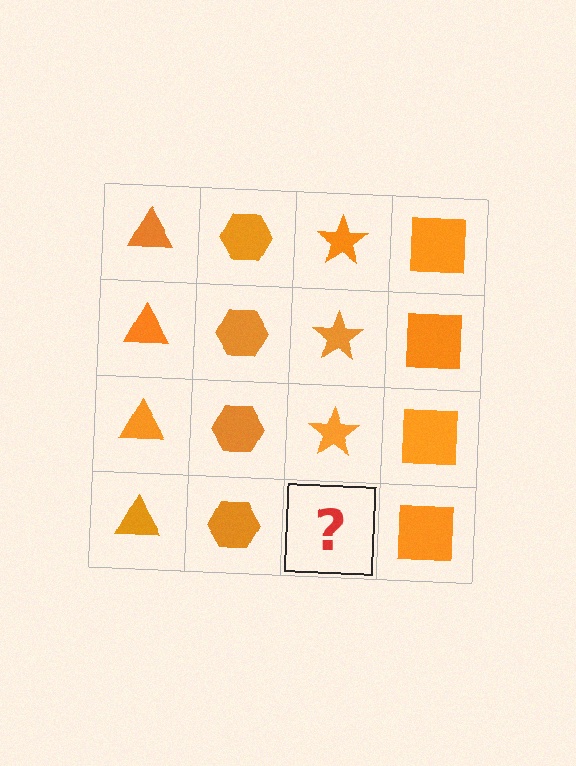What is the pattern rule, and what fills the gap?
The rule is that each column has a consistent shape. The gap should be filled with an orange star.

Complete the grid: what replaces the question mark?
The question mark should be replaced with an orange star.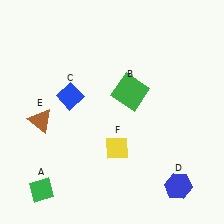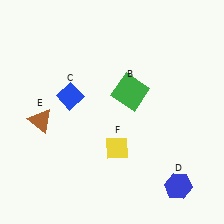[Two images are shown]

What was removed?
The green diamond (A) was removed in Image 2.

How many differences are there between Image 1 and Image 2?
There is 1 difference between the two images.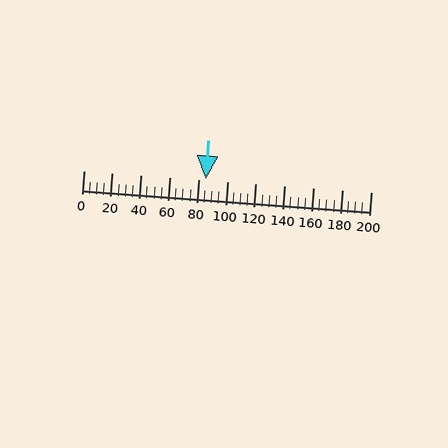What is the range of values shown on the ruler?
The ruler shows values from 0 to 200.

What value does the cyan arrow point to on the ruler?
The cyan arrow points to approximately 85.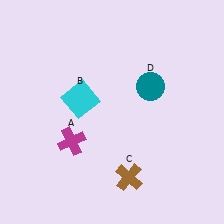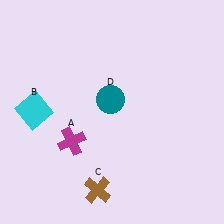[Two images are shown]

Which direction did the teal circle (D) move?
The teal circle (D) moved left.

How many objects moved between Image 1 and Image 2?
3 objects moved between the two images.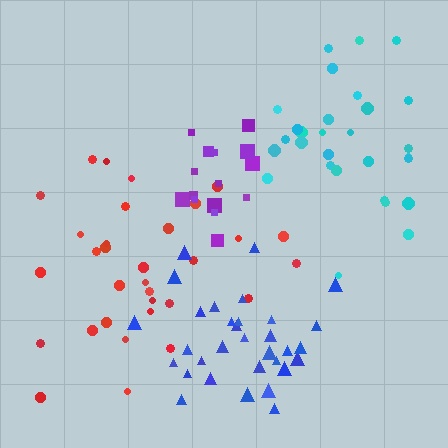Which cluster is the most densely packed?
Blue.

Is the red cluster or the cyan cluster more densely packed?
Red.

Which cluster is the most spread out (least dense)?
Cyan.